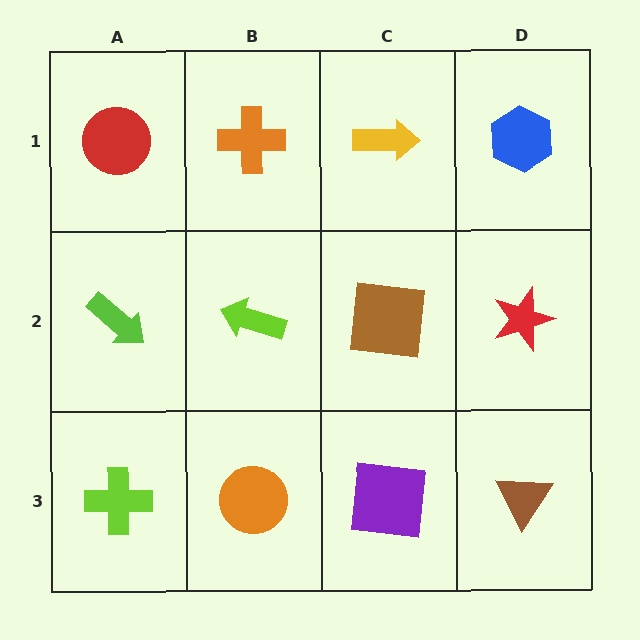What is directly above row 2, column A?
A red circle.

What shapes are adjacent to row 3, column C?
A brown square (row 2, column C), an orange circle (row 3, column B), a brown triangle (row 3, column D).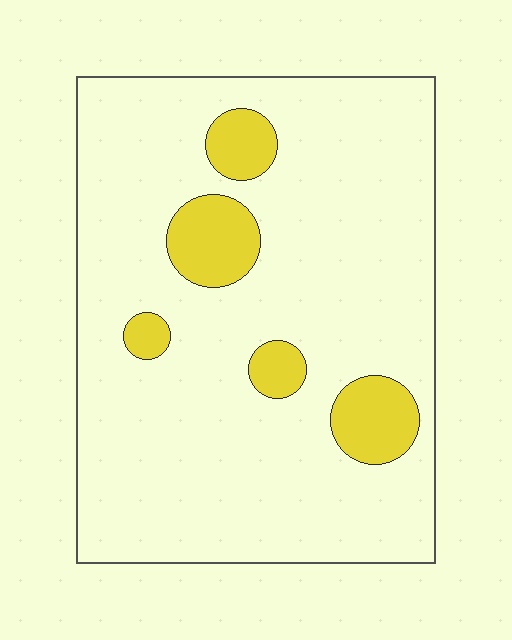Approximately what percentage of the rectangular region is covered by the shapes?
Approximately 15%.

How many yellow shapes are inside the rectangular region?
5.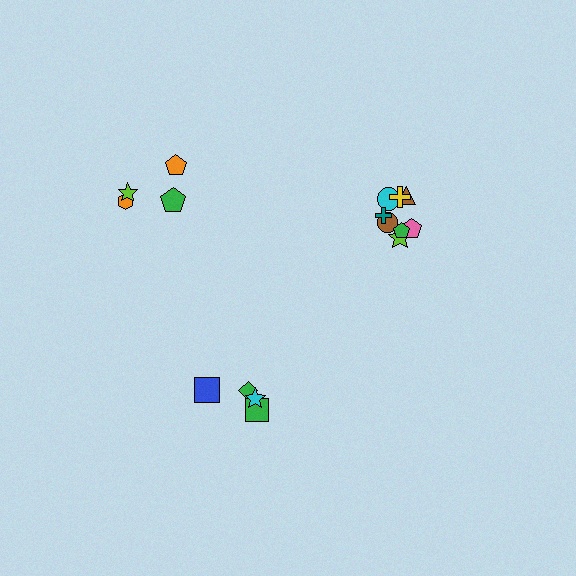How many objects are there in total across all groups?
There are 16 objects.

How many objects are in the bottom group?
There are 4 objects.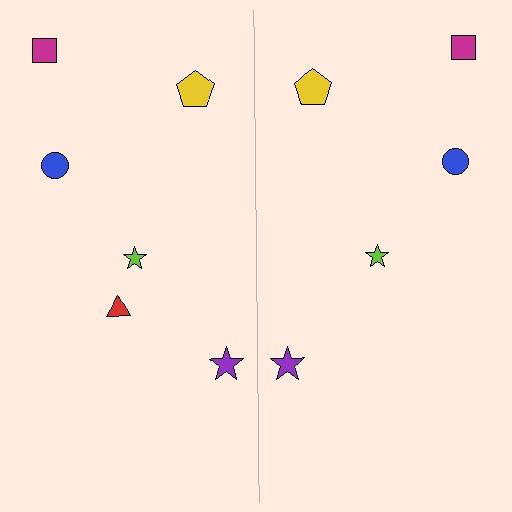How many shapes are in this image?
There are 11 shapes in this image.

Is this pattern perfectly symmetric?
No, the pattern is not perfectly symmetric. A red triangle is missing from the right side.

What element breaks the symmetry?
A red triangle is missing from the right side.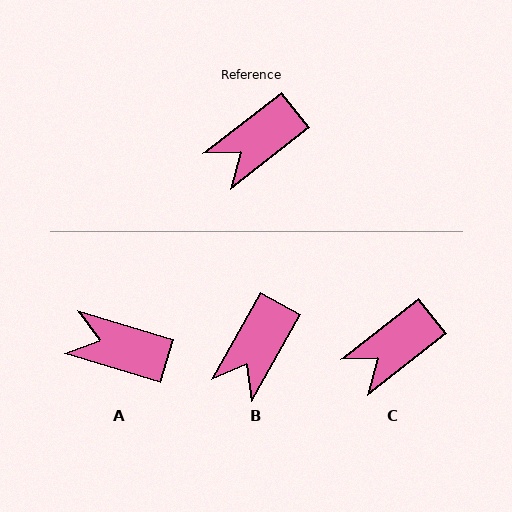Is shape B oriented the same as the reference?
No, it is off by about 23 degrees.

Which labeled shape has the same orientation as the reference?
C.